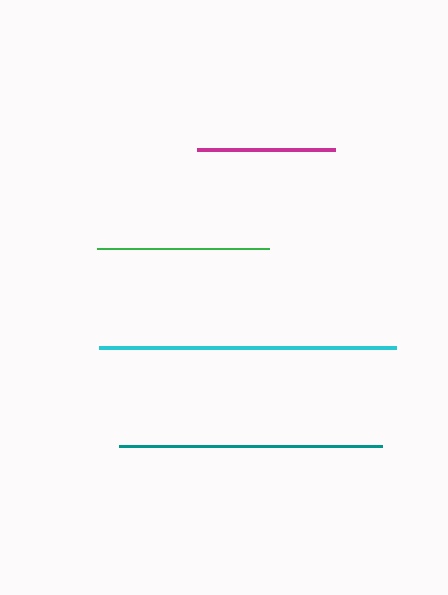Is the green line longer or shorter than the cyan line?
The cyan line is longer than the green line.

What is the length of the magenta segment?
The magenta segment is approximately 138 pixels long.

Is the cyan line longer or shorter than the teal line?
The cyan line is longer than the teal line.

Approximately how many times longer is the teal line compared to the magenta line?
The teal line is approximately 1.9 times the length of the magenta line.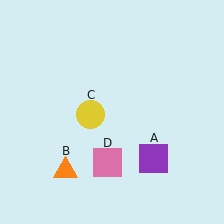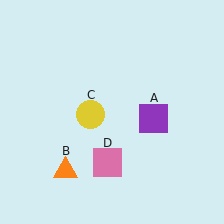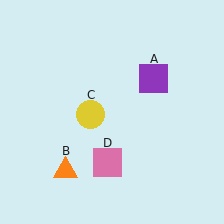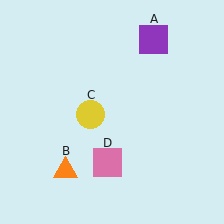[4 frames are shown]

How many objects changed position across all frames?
1 object changed position: purple square (object A).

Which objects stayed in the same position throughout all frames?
Orange triangle (object B) and yellow circle (object C) and pink square (object D) remained stationary.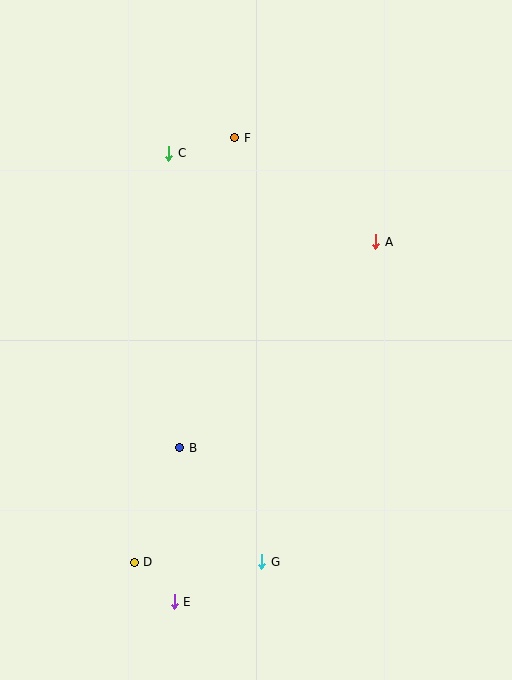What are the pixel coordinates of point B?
Point B is at (180, 448).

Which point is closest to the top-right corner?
Point A is closest to the top-right corner.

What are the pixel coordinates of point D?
Point D is at (134, 562).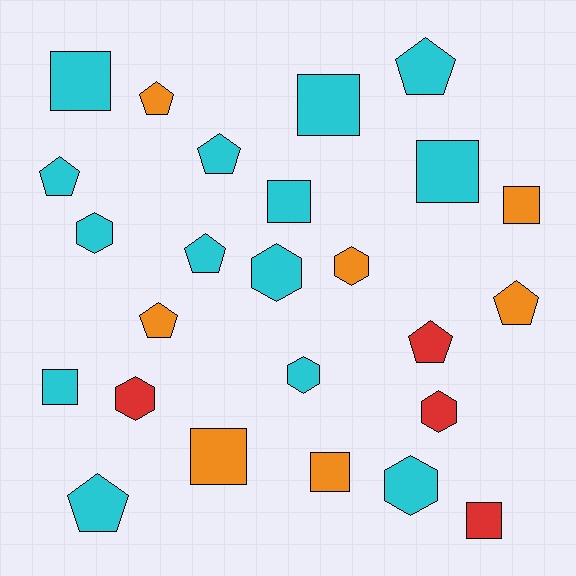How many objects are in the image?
There are 25 objects.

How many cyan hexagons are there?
There are 4 cyan hexagons.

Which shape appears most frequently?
Pentagon, with 9 objects.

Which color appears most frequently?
Cyan, with 14 objects.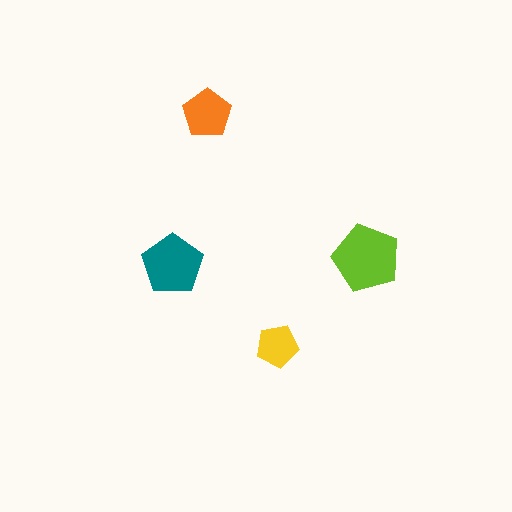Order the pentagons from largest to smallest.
the lime one, the teal one, the orange one, the yellow one.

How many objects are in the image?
There are 4 objects in the image.